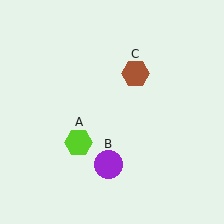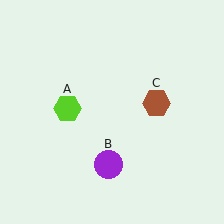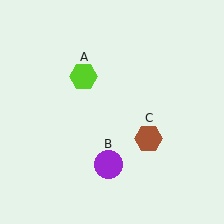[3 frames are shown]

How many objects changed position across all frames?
2 objects changed position: lime hexagon (object A), brown hexagon (object C).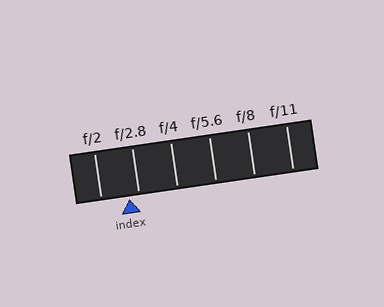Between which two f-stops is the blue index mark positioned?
The index mark is between f/2 and f/2.8.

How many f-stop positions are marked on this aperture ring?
There are 6 f-stop positions marked.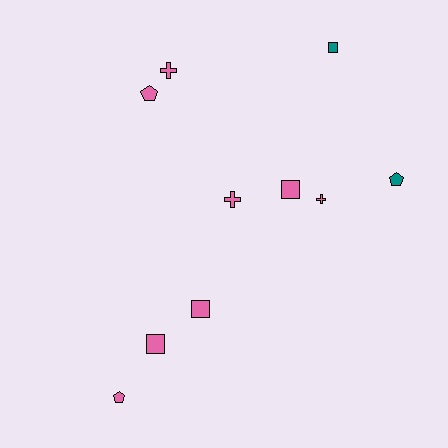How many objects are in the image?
There are 10 objects.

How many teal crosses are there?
There are no teal crosses.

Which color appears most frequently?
Pink, with 8 objects.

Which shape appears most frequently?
Square, with 4 objects.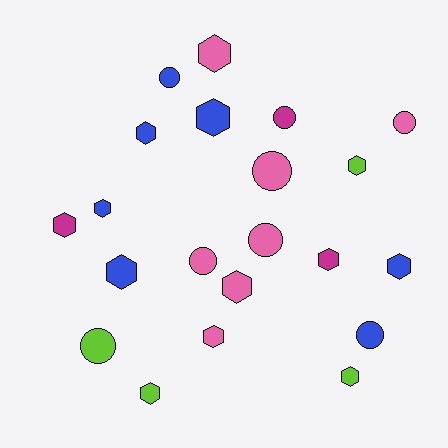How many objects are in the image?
There are 21 objects.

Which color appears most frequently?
Blue, with 7 objects.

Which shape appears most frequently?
Hexagon, with 13 objects.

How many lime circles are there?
There is 1 lime circle.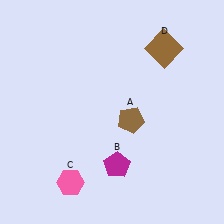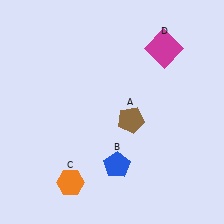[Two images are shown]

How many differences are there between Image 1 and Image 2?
There are 3 differences between the two images.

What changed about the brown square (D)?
In Image 1, D is brown. In Image 2, it changed to magenta.